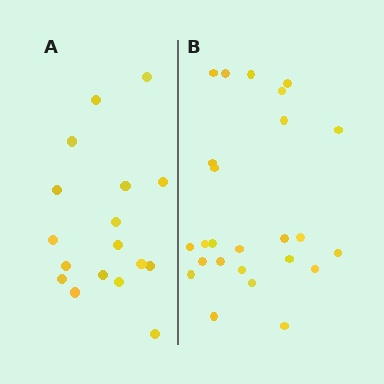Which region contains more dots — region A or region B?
Region B (the right region) has more dots.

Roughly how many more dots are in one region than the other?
Region B has roughly 8 or so more dots than region A.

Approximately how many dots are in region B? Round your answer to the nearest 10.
About 20 dots. (The exact count is 25, which rounds to 20.)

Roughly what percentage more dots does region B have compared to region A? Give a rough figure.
About 45% more.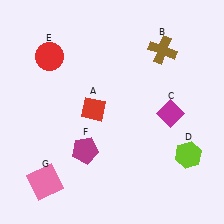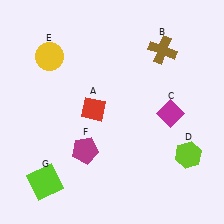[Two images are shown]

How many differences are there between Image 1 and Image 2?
There are 2 differences between the two images.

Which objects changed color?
E changed from red to yellow. G changed from pink to lime.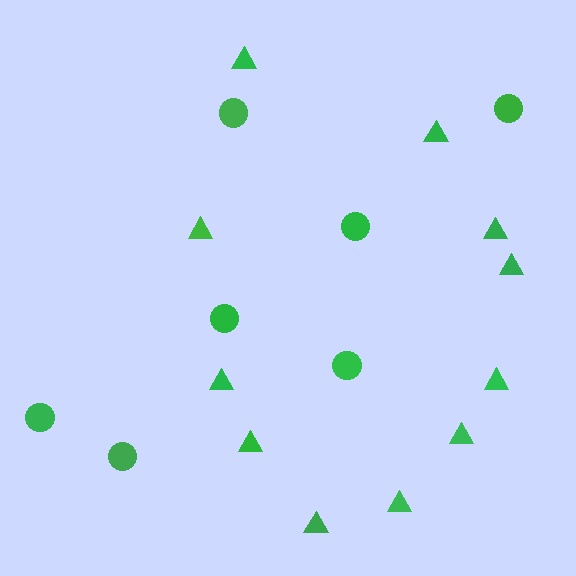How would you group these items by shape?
There are 2 groups: one group of circles (7) and one group of triangles (11).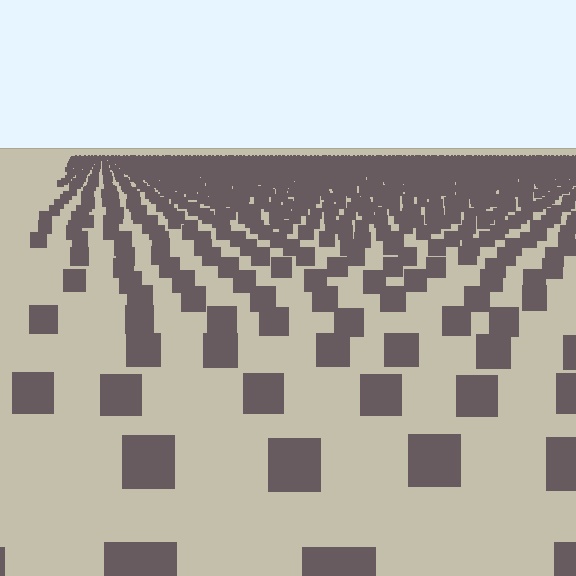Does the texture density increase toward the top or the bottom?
Density increases toward the top.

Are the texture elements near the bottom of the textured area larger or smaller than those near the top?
Larger. Near the bottom, elements are closer to the viewer and appear at a bigger on-screen size.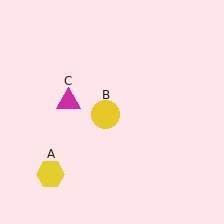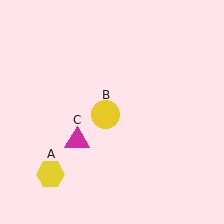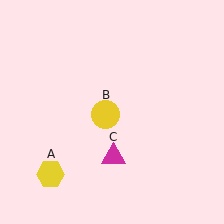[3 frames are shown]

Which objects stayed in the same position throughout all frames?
Yellow hexagon (object A) and yellow circle (object B) remained stationary.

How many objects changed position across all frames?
1 object changed position: magenta triangle (object C).